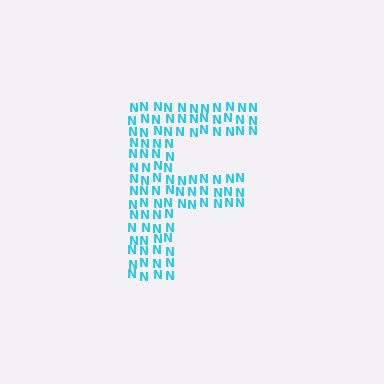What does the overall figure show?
The overall figure shows the letter F.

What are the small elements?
The small elements are letter N's.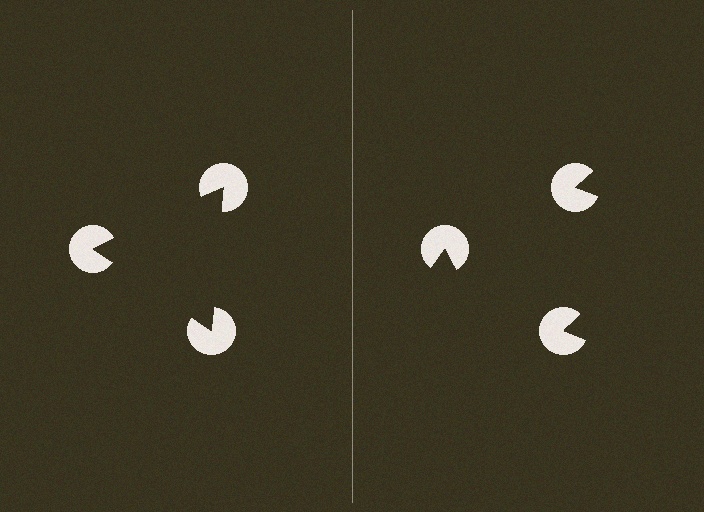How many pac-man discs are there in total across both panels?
6 — 3 on each side.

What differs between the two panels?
The pac-man discs are positioned identically on both sides; only the wedge orientations differ. On the left they align to a triangle; on the right they are misaligned.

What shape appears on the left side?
An illusory triangle.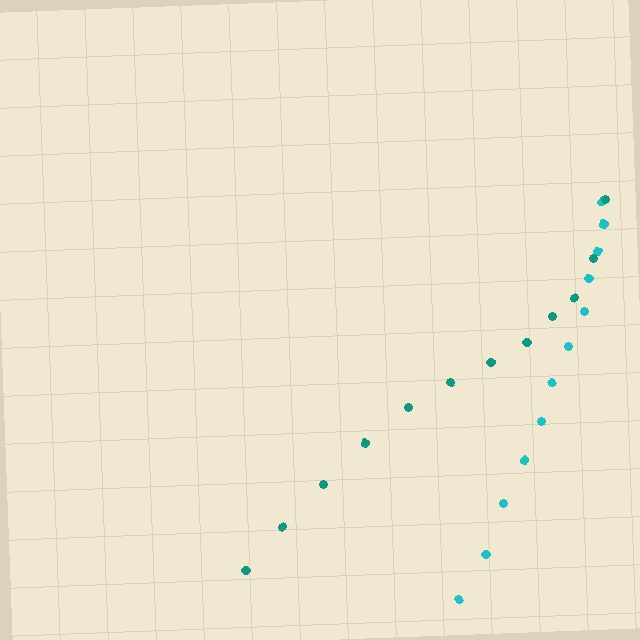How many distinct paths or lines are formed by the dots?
There are 2 distinct paths.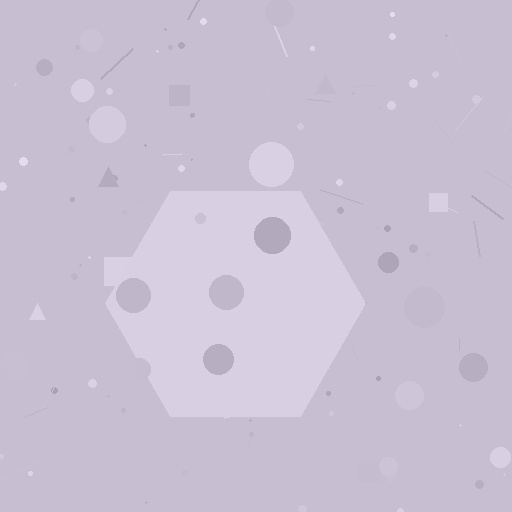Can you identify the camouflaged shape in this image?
The camouflaged shape is a hexagon.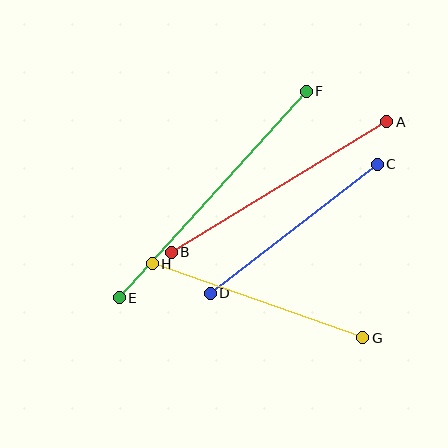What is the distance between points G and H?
The distance is approximately 223 pixels.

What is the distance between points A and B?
The distance is approximately 252 pixels.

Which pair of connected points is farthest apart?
Points E and F are farthest apart.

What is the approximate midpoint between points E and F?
The midpoint is at approximately (213, 195) pixels.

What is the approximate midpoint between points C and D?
The midpoint is at approximately (294, 229) pixels.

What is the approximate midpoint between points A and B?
The midpoint is at approximately (279, 187) pixels.